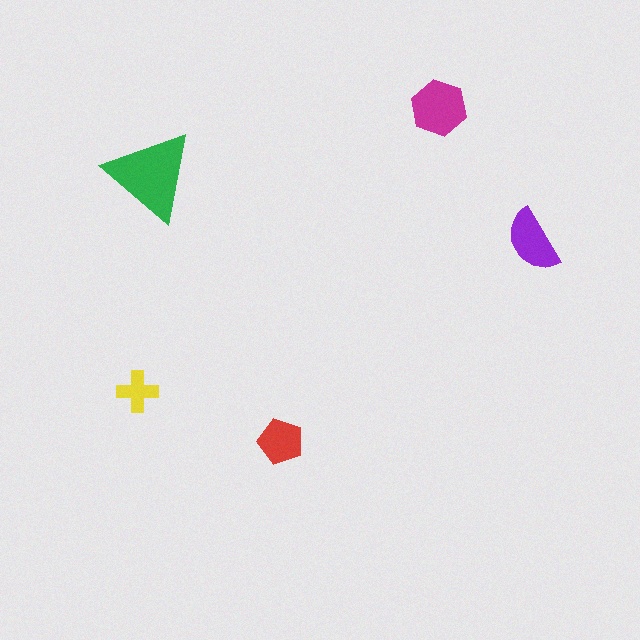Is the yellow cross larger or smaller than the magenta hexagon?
Smaller.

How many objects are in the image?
There are 5 objects in the image.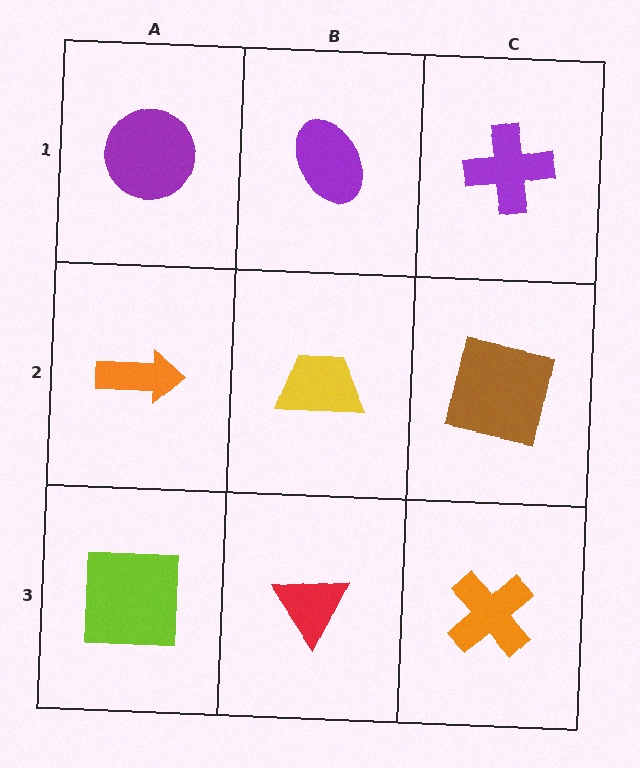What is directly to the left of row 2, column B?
An orange arrow.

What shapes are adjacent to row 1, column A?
An orange arrow (row 2, column A), a purple ellipse (row 1, column B).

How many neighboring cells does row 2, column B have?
4.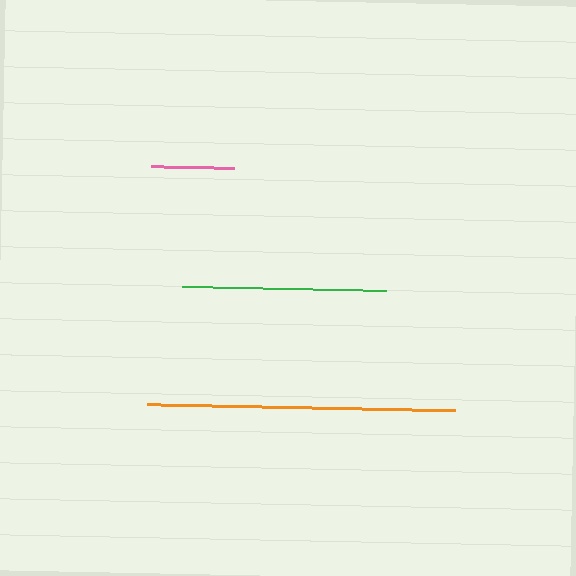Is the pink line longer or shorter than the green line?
The green line is longer than the pink line.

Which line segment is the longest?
The orange line is the longest at approximately 308 pixels.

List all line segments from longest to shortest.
From longest to shortest: orange, green, pink.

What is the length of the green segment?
The green segment is approximately 204 pixels long.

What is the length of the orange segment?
The orange segment is approximately 308 pixels long.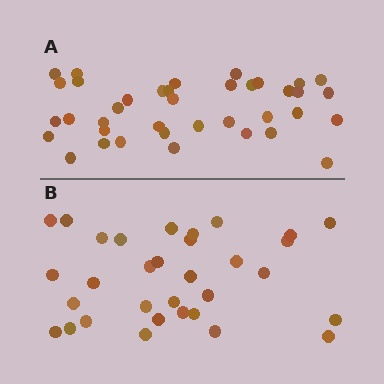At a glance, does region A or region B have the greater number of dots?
Region A (the top region) has more dots.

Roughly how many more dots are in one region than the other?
Region A has about 6 more dots than region B.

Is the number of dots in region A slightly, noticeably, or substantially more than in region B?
Region A has only slightly more — the two regions are fairly close. The ratio is roughly 1.2 to 1.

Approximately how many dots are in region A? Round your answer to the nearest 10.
About 40 dots. (The exact count is 38, which rounds to 40.)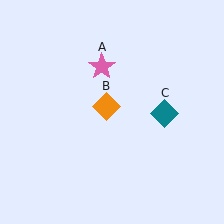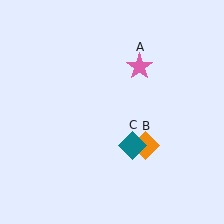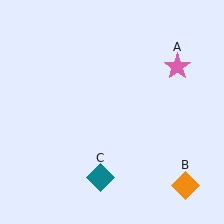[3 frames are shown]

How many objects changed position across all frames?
3 objects changed position: pink star (object A), orange diamond (object B), teal diamond (object C).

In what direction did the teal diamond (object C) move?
The teal diamond (object C) moved down and to the left.